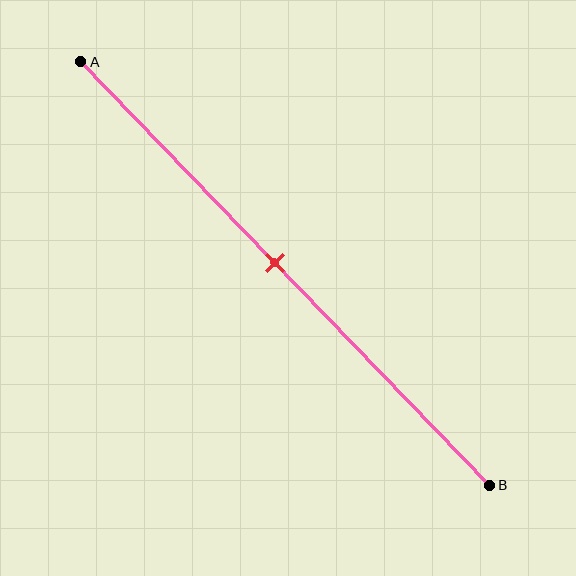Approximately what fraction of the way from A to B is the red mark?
The red mark is approximately 45% of the way from A to B.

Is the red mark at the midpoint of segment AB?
Yes, the mark is approximately at the midpoint.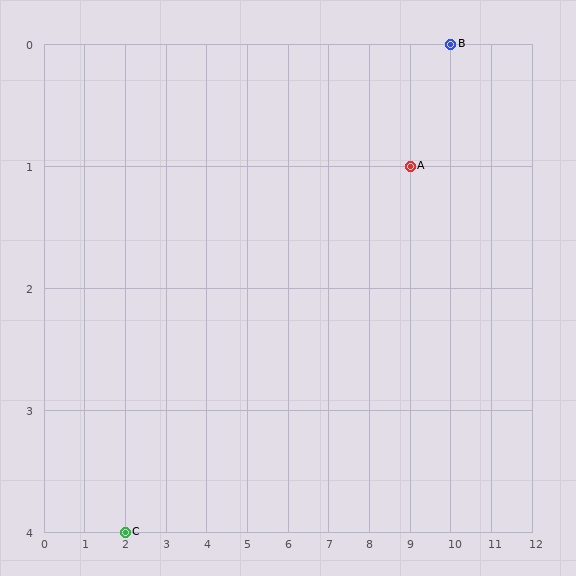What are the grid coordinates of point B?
Point B is at grid coordinates (10, 0).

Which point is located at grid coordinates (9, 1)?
Point A is at (9, 1).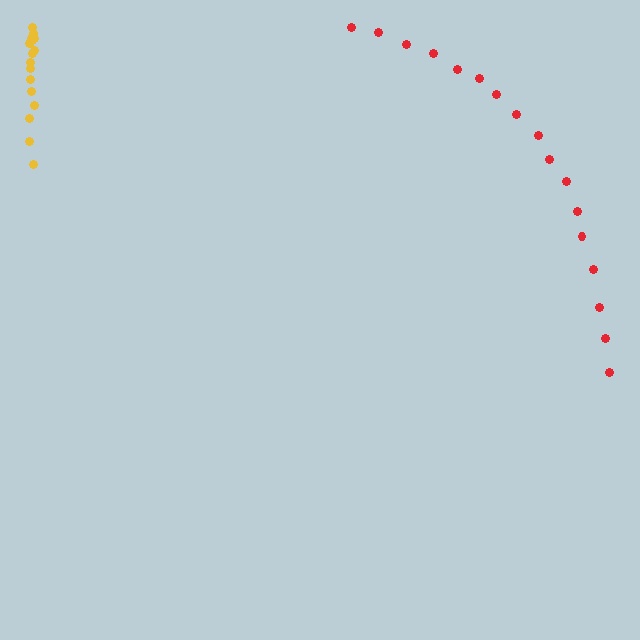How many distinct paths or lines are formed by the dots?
There are 2 distinct paths.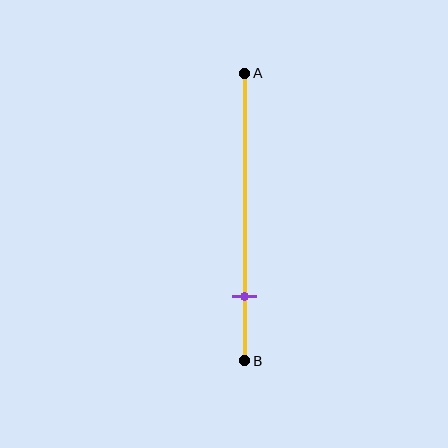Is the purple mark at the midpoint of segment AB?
No, the mark is at about 80% from A, not at the 50% midpoint.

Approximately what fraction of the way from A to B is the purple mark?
The purple mark is approximately 80% of the way from A to B.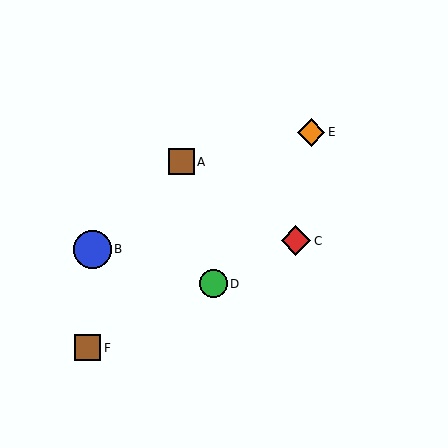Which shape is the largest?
The blue circle (labeled B) is the largest.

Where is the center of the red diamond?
The center of the red diamond is at (296, 241).